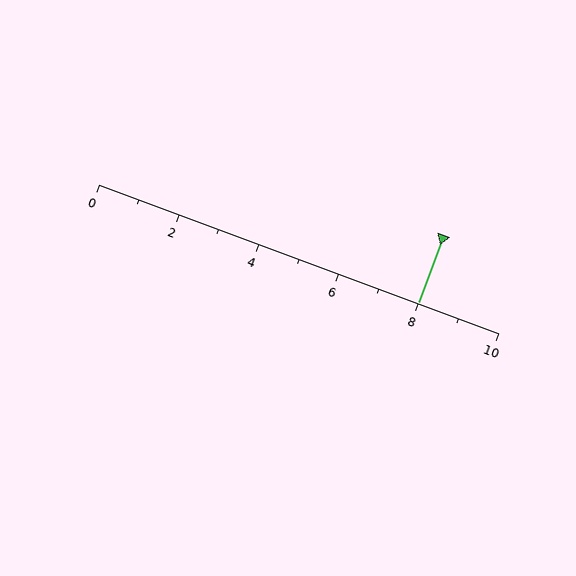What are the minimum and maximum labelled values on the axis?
The axis runs from 0 to 10.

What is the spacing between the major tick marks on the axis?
The major ticks are spaced 2 apart.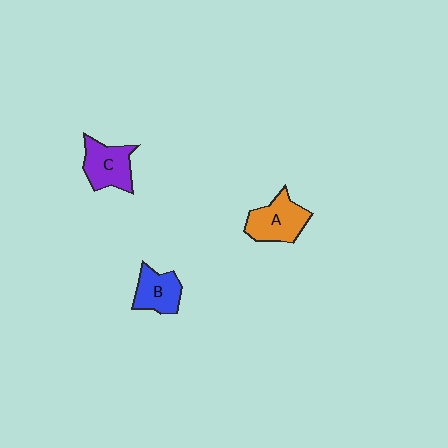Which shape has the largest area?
Shape A (orange).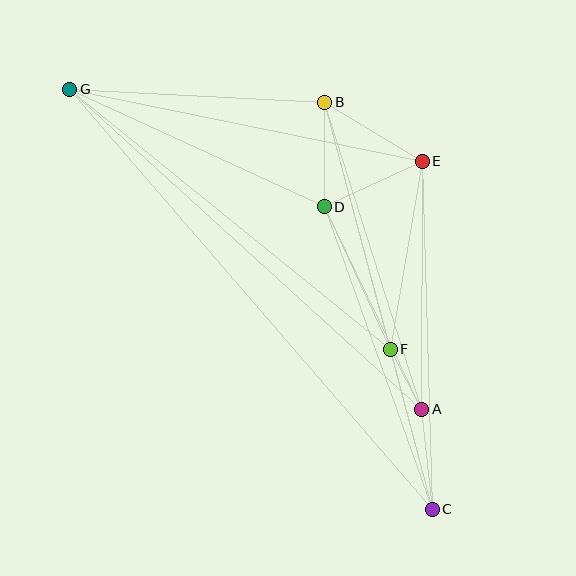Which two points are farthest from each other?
Points C and G are farthest from each other.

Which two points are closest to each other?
Points A and F are closest to each other.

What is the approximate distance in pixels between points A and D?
The distance between A and D is approximately 225 pixels.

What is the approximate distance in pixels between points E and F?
The distance between E and F is approximately 190 pixels.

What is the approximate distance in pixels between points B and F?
The distance between B and F is approximately 255 pixels.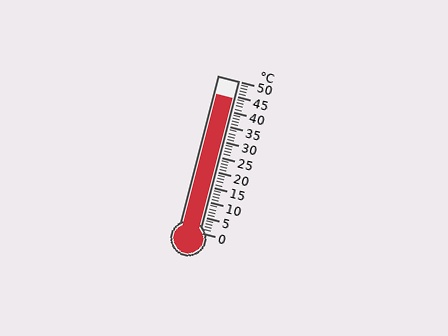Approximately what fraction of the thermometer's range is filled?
The thermometer is filled to approximately 90% of its range.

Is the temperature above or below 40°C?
The temperature is above 40°C.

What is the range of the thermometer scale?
The thermometer scale ranges from 0°C to 50°C.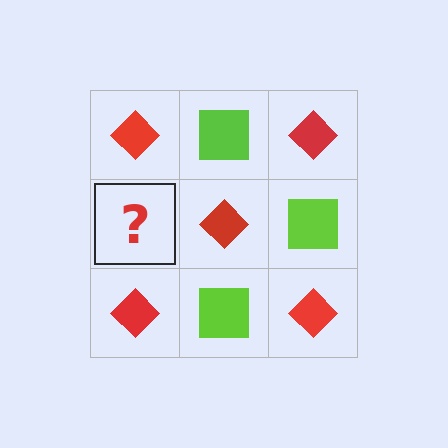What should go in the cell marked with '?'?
The missing cell should contain a lime square.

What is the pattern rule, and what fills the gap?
The rule is that it alternates red diamond and lime square in a checkerboard pattern. The gap should be filled with a lime square.